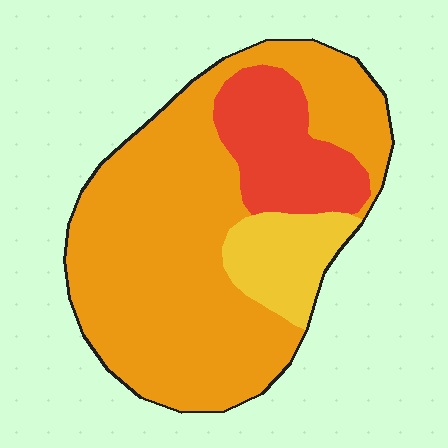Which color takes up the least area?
Yellow, at roughly 10%.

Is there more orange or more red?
Orange.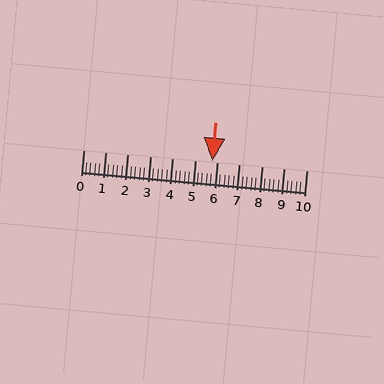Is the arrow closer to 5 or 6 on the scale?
The arrow is closer to 6.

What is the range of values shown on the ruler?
The ruler shows values from 0 to 10.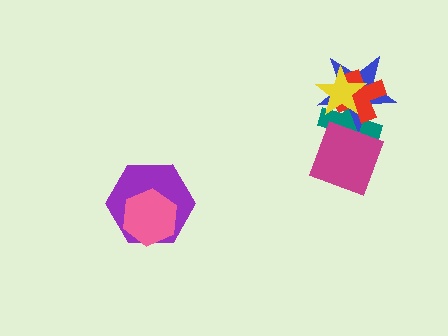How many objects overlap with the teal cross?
4 objects overlap with the teal cross.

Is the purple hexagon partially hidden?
Yes, it is partially covered by another shape.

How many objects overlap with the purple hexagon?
1 object overlaps with the purple hexagon.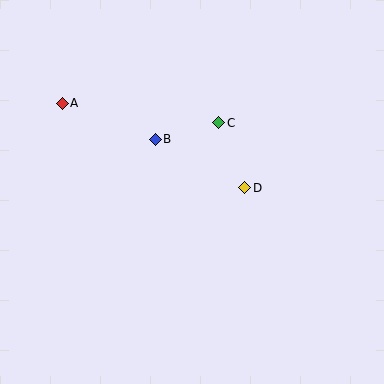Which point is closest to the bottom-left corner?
Point A is closest to the bottom-left corner.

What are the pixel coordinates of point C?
Point C is at (219, 123).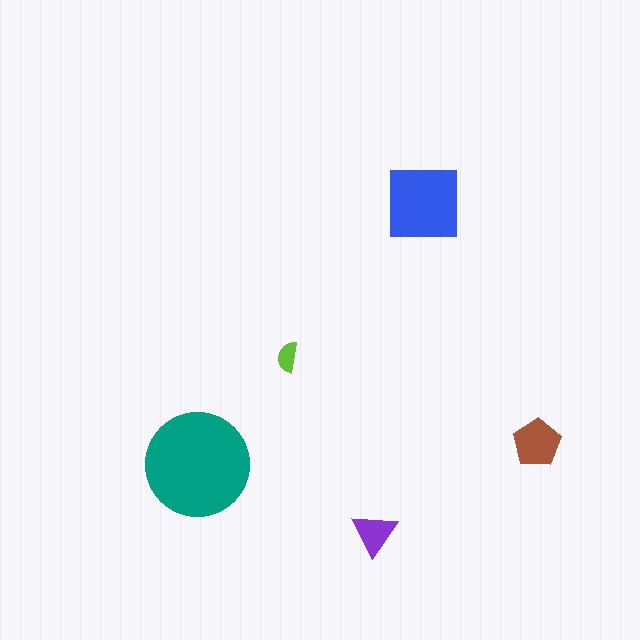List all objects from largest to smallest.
The teal circle, the blue square, the brown pentagon, the purple triangle, the lime semicircle.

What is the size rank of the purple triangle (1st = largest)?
4th.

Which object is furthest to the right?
The brown pentagon is rightmost.